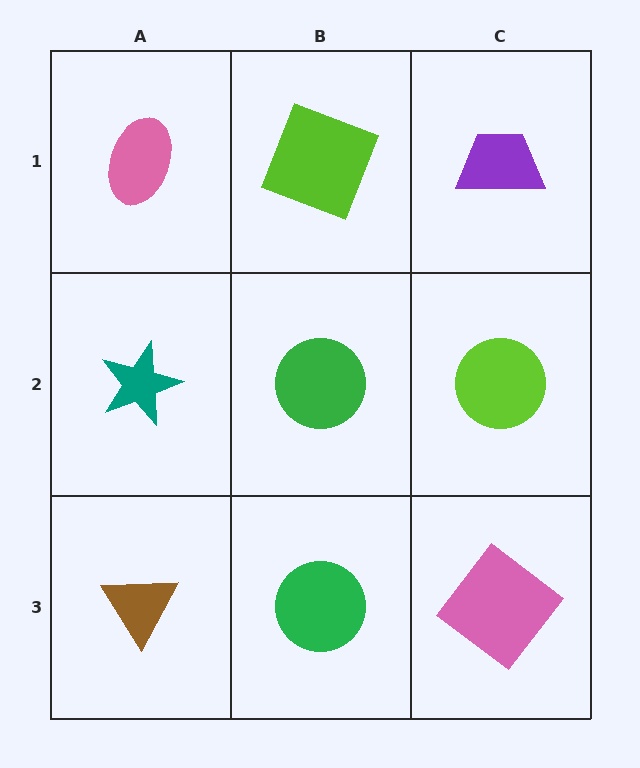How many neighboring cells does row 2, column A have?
3.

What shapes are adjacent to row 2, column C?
A purple trapezoid (row 1, column C), a pink diamond (row 3, column C), a green circle (row 2, column B).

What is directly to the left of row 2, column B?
A teal star.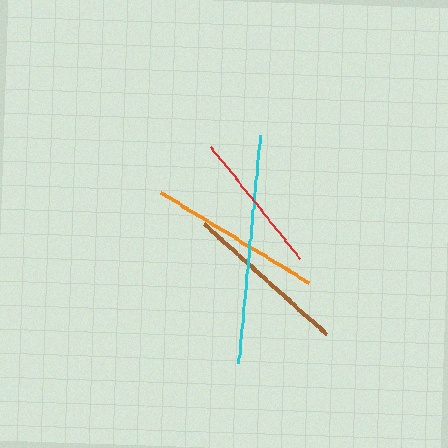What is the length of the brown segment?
The brown segment is approximately 165 pixels long.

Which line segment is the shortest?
The red line is the shortest at approximately 143 pixels.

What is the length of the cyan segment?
The cyan segment is approximately 229 pixels long.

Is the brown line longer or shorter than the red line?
The brown line is longer than the red line.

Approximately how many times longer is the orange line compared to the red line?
The orange line is approximately 1.2 times the length of the red line.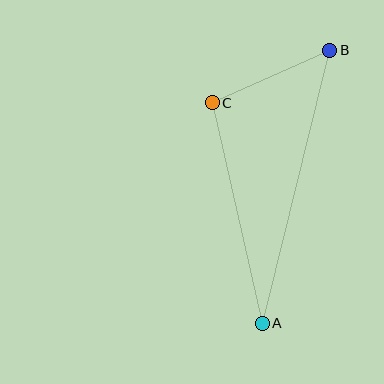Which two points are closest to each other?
Points B and C are closest to each other.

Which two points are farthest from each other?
Points A and B are farthest from each other.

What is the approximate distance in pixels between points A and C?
The distance between A and C is approximately 226 pixels.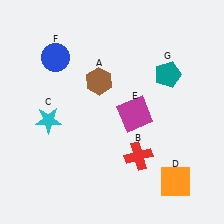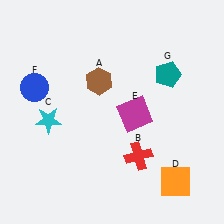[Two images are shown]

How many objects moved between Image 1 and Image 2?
1 object moved between the two images.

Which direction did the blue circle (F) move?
The blue circle (F) moved down.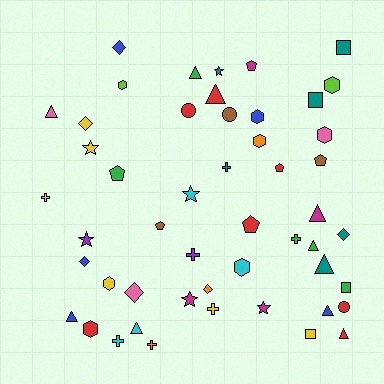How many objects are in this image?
There are 50 objects.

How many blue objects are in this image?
There are 5 blue objects.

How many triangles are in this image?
There are 10 triangles.